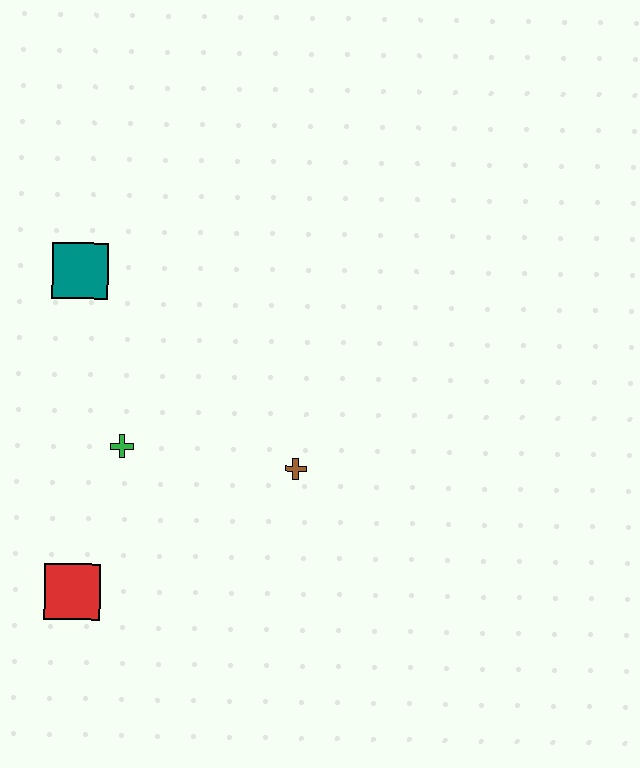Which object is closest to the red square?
The green cross is closest to the red square.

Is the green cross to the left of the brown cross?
Yes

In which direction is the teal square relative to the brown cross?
The teal square is to the left of the brown cross.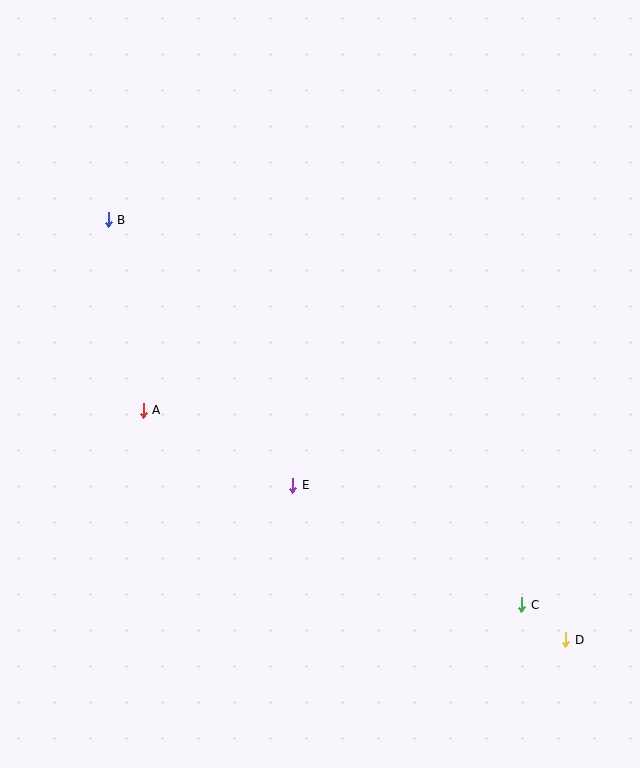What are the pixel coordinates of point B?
Point B is at (108, 220).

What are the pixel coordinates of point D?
Point D is at (566, 640).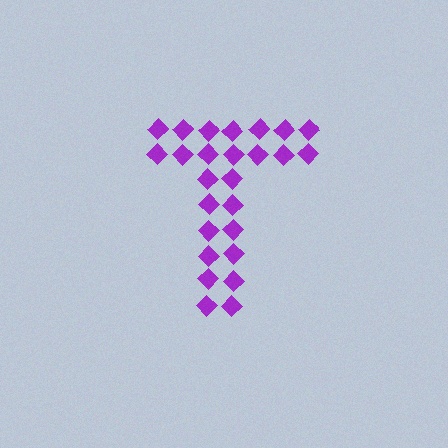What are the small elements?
The small elements are diamonds.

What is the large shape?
The large shape is the letter T.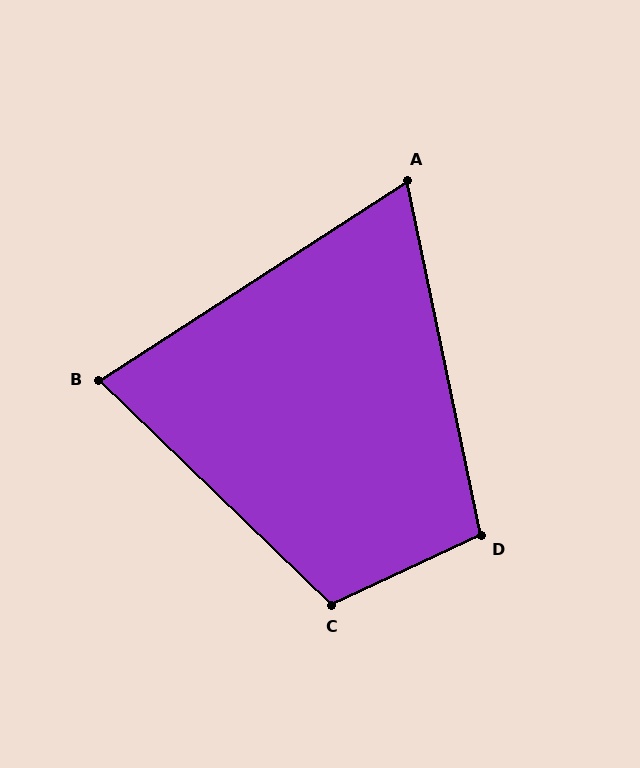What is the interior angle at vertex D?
Approximately 103 degrees (obtuse).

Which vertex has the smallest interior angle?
A, at approximately 69 degrees.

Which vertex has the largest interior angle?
C, at approximately 111 degrees.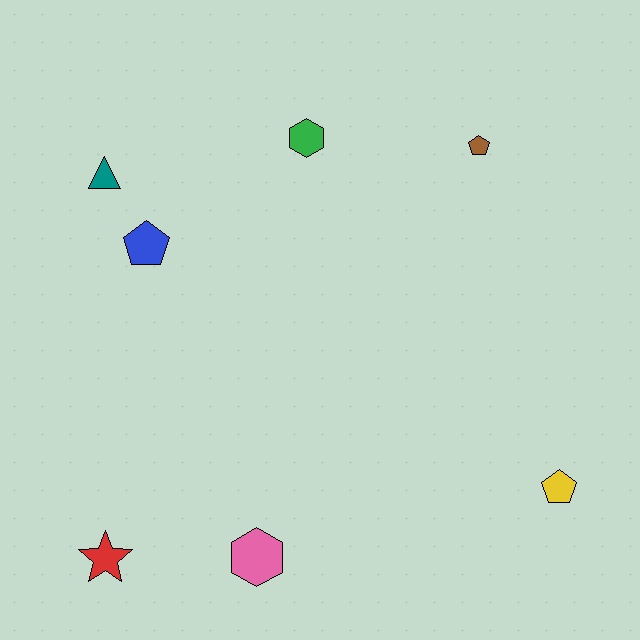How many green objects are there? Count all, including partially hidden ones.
There is 1 green object.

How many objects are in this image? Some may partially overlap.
There are 7 objects.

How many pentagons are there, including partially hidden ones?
There are 3 pentagons.